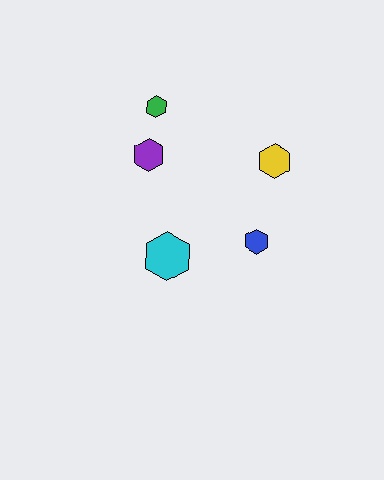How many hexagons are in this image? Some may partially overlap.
There are 5 hexagons.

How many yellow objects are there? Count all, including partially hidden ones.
There is 1 yellow object.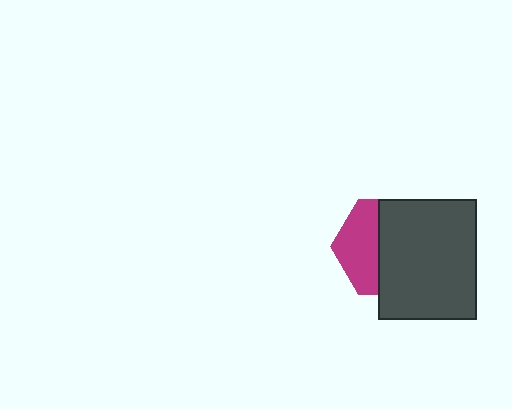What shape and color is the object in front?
The object in front is a dark gray rectangle.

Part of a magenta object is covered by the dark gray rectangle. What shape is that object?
It is a hexagon.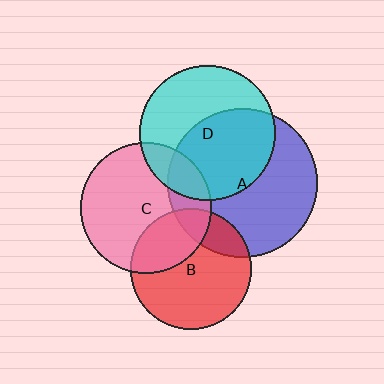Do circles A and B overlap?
Yes.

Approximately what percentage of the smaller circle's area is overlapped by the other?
Approximately 20%.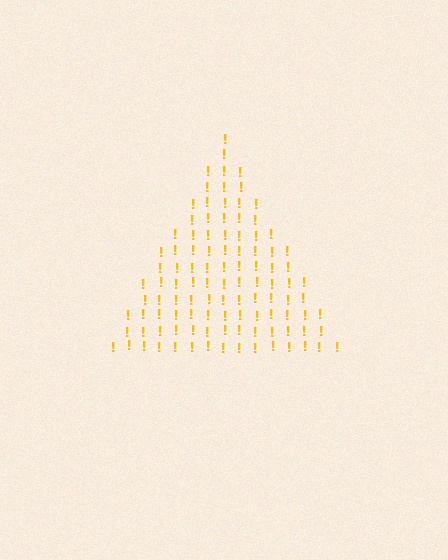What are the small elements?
The small elements are exclamation marks.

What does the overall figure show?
The overall figure shows a triangle.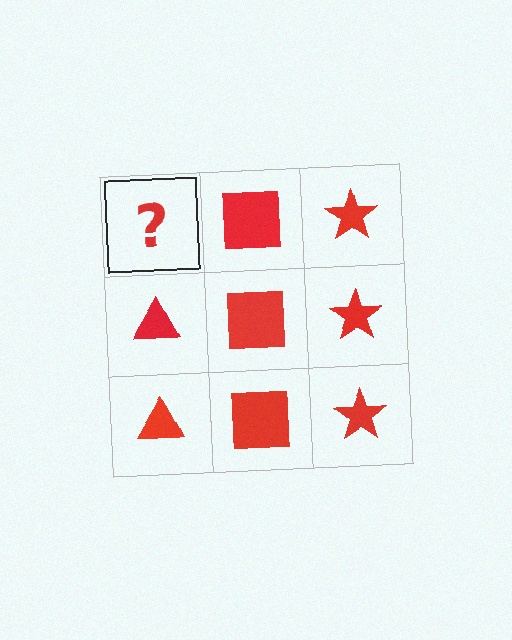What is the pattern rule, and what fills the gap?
The rule is that each column has a consistent shape. The gap should be filled with a red triangle.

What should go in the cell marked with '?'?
The missing cell should contain a red triangle.